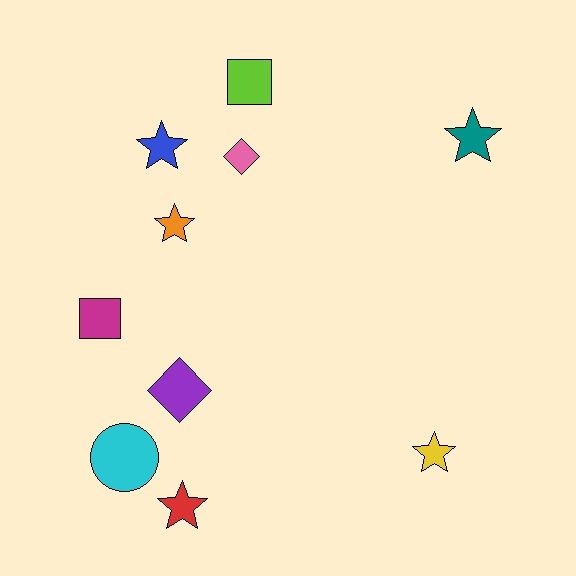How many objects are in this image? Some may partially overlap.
There are 10 objects.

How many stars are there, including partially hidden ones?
There are 5 stars.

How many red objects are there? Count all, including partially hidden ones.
There is 1 red object.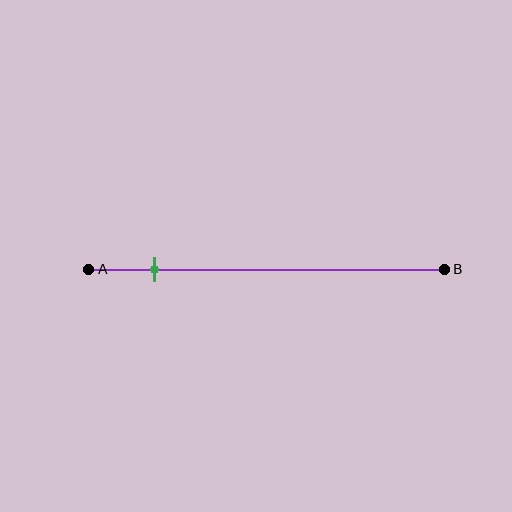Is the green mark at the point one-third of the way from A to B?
No, the mark is at about 20% from A, not at the 33% one-third point.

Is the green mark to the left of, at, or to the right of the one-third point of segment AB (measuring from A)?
The green mark is to the left of the one-third point of segment AB.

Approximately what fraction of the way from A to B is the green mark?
The green mark is approximately 20% of the way from A to B.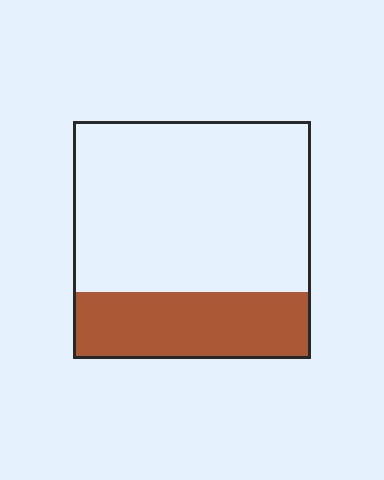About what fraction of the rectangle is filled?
About one quarter (1/4).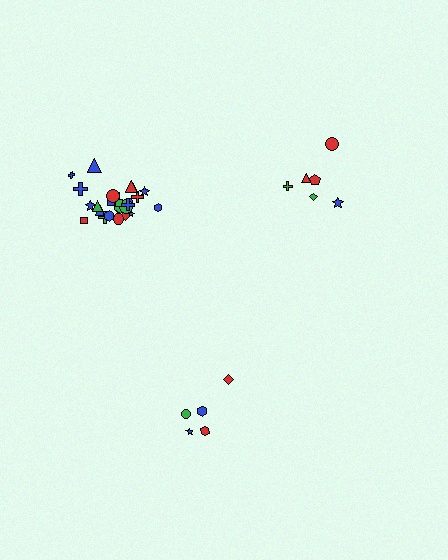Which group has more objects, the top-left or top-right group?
The top-left group.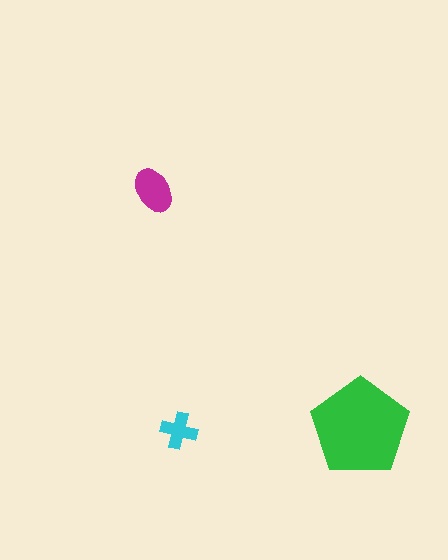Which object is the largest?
The green pentagon.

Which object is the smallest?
The cyan cross.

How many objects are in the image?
There are 3 objects in the image.